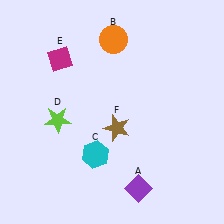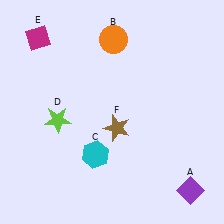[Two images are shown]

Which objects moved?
The objects that moved are: the purple diamond (A), the magenta diamond (E).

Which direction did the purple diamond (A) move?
The purple diamond (A) moved right.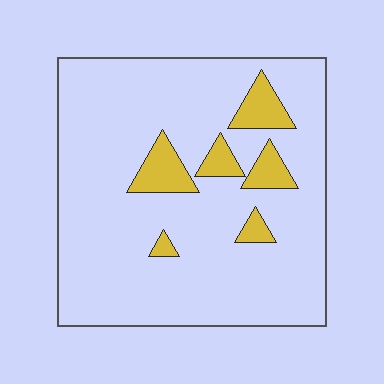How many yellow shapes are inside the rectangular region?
6.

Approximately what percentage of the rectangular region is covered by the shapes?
Approximately 10%.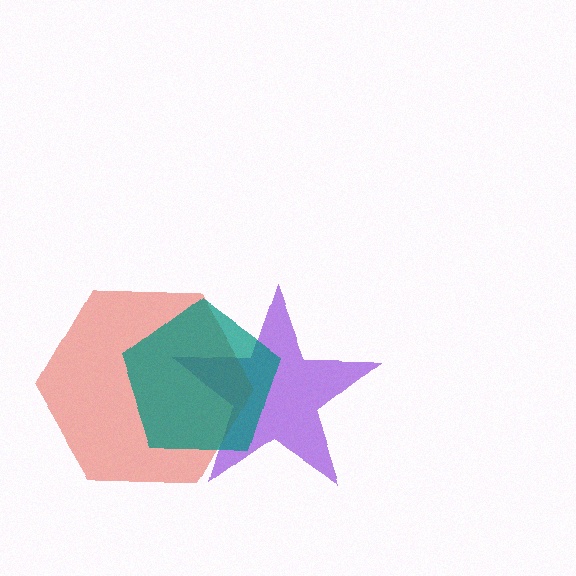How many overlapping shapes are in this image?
There are 3 overlapping shapes in the image.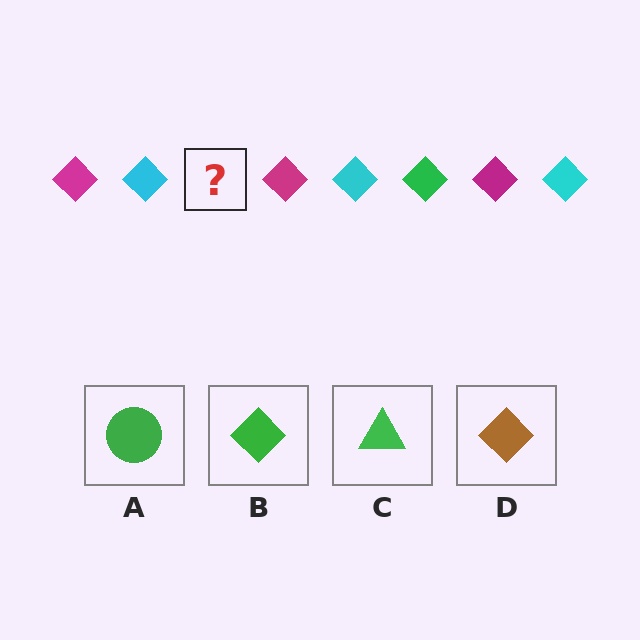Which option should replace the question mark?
Option B.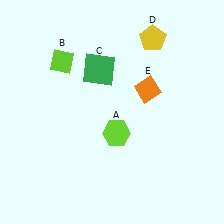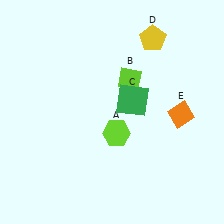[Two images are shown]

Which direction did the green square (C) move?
The green square (C) moved right.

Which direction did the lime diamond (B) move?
The lime diamond (B) moved right.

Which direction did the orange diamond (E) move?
The orange diamond (E) moved right.